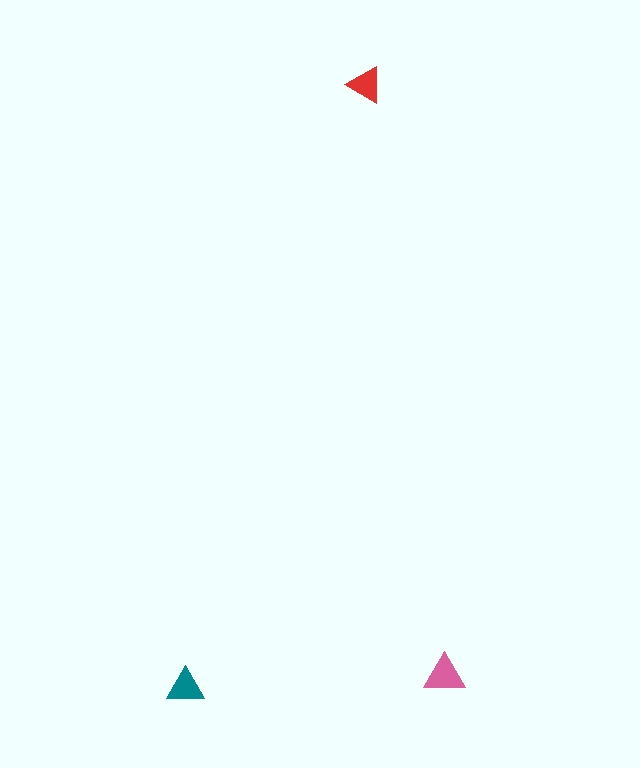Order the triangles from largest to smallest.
the pink one, the teal one, the red one.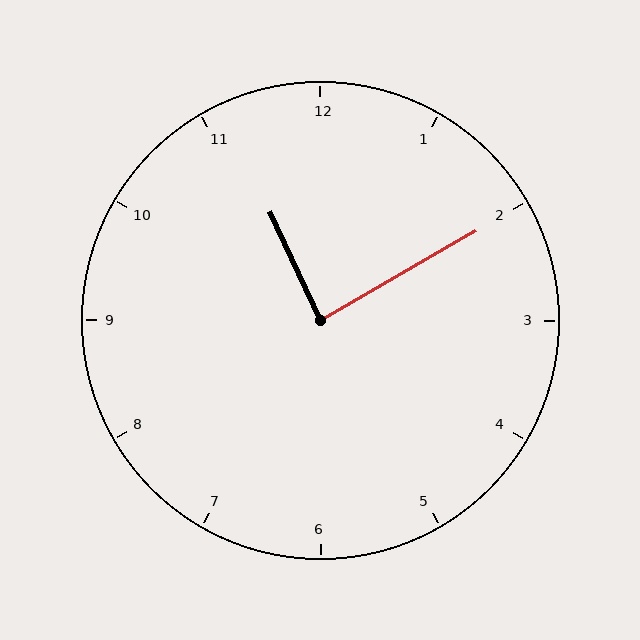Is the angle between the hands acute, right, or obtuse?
It is right.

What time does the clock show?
11:10.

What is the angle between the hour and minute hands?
Approximately 85 degrees.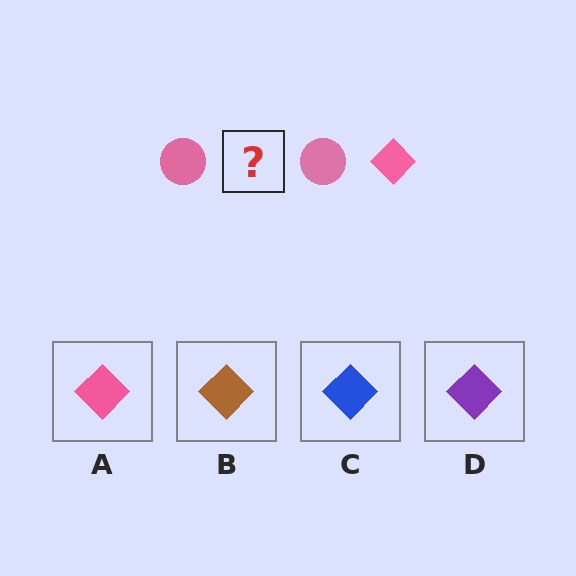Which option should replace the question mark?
Option A.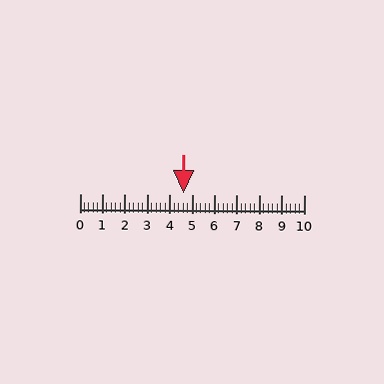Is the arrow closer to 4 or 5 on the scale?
The arrow is closer to 5.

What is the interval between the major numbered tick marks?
The major tick marks are spaced 1 units apart.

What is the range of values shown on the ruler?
The ruler shows values from 0 to 10.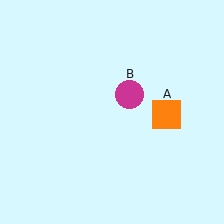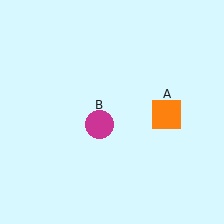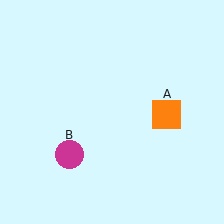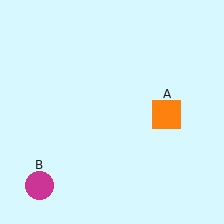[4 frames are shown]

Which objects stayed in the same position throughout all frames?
Orange square (object A) remained stationary.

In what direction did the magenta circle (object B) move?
The magenta circle (object B) moved down and to the left.